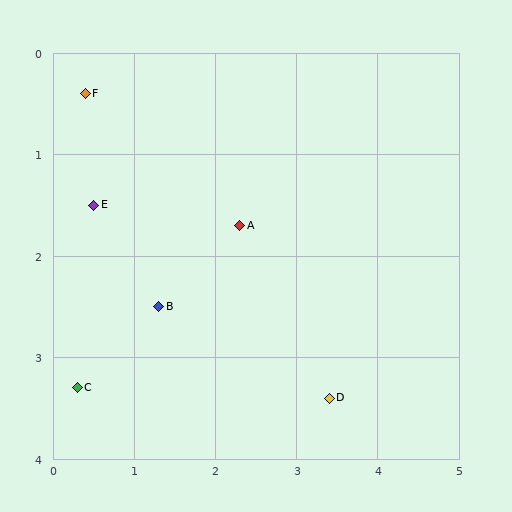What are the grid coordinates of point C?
Point C is at approximately (0.3, 3.3).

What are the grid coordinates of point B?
Point B is at approximately (1.3, 2.5).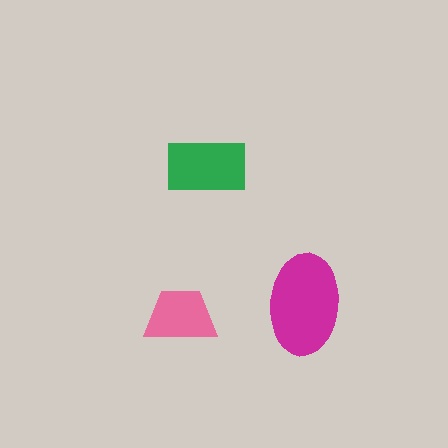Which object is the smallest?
The pink trapezoid.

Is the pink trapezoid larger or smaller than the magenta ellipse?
Smaller.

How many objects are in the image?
There are 3 objects in the image.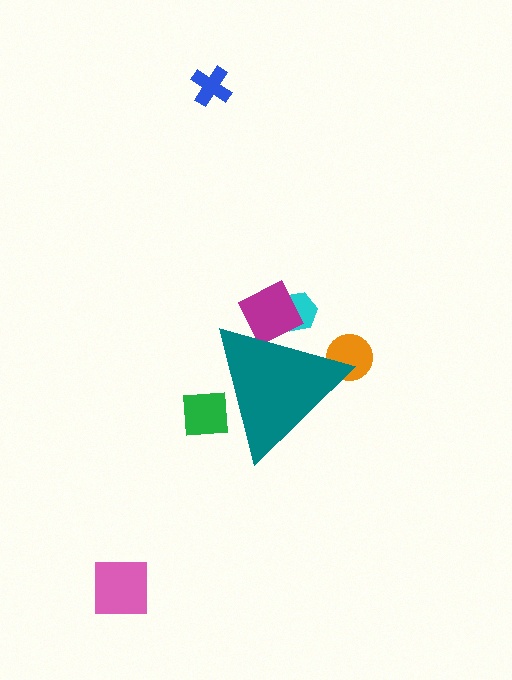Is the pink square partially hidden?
No, the pink square is fully visible.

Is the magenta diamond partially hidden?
Yes, the magenta diamond is partially hidden behind the teal triangle.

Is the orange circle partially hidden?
Yes, the orange circle is partially hidden behind the teal triangle.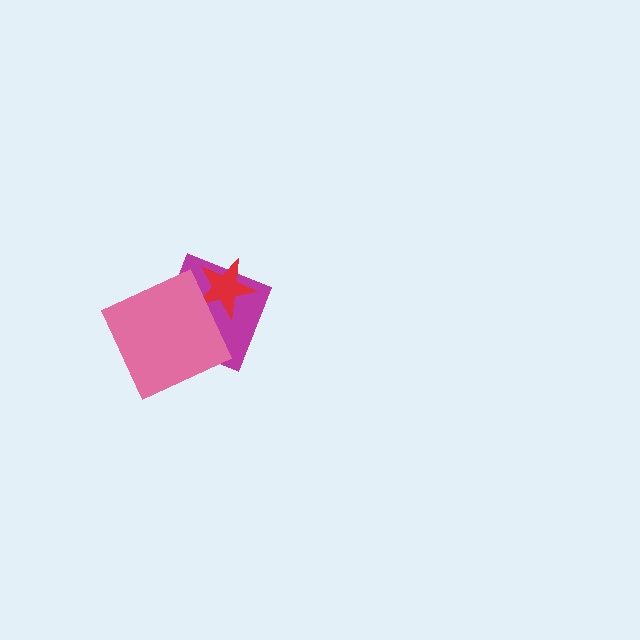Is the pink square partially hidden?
No, no other shape covers it.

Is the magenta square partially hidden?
Yes, it is partially covered by another shape.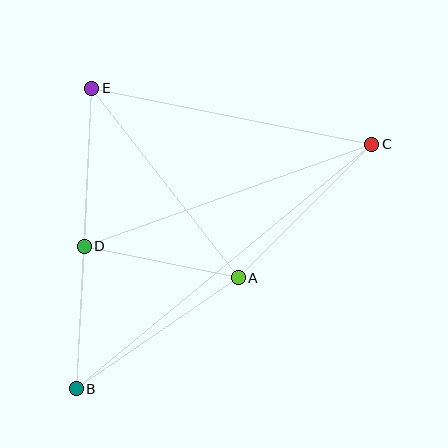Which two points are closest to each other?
Points B and D are closest to each other.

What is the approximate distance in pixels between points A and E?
The distance between A and E is approximately 239 pixels.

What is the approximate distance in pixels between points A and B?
The distance between A and B is approximately 197 pixels.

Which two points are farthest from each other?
Points B and C are farthest from each other.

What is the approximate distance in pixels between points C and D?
The distance between C and D is approximately 305 pixels.